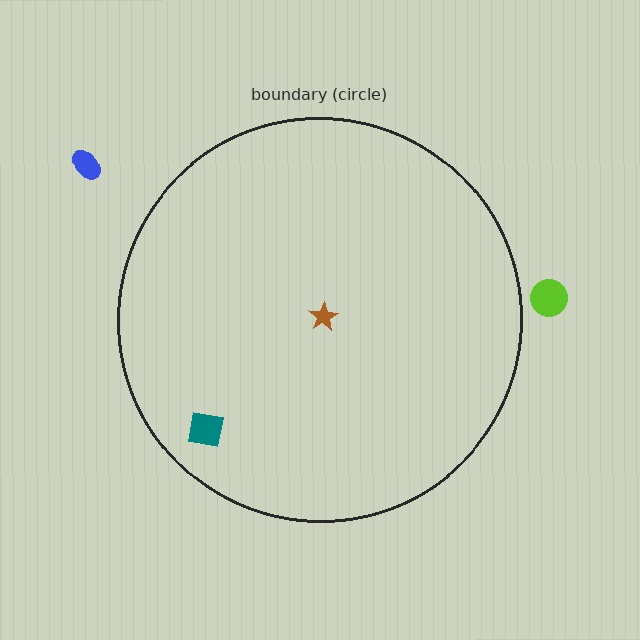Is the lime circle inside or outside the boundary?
Outside.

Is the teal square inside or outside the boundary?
Inside.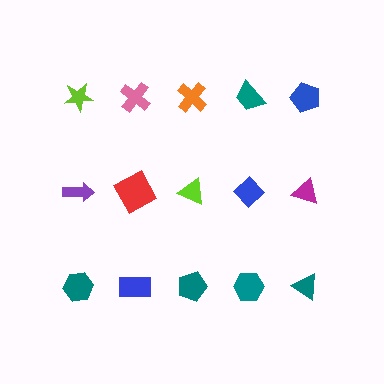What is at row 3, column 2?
A blue rectangle.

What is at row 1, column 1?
A lime star.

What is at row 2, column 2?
A red square.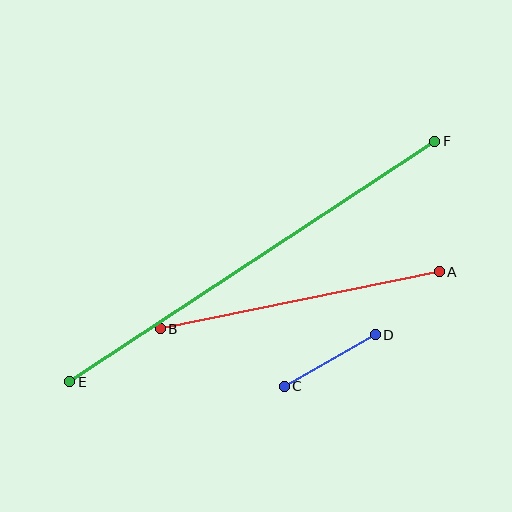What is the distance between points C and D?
The distance is approximately 104 pixels.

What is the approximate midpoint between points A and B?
The midpoint is at approximately (300, 300) pixels.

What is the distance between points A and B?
The distance is approximately 285 pixels.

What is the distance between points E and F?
The distance is approximately 437 pixels.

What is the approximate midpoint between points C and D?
The midpoint is at approximately (330, 361) pixels.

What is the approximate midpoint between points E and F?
The midpoint is at approximately (252, 261) pixels.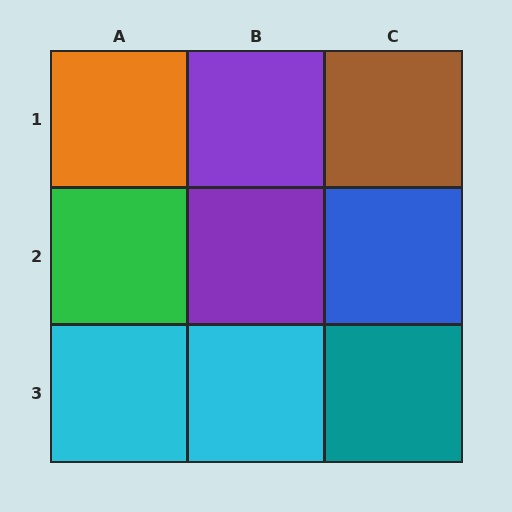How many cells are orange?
1 cell is orange.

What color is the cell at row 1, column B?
Purple.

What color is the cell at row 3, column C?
Teal.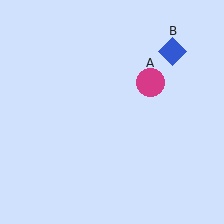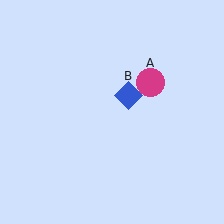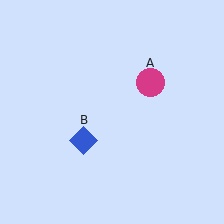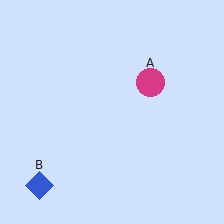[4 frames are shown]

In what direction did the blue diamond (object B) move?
The blue diamond (object B) moved down and to the left.